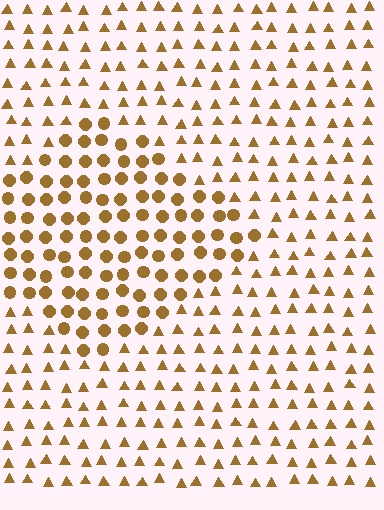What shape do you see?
I see a diamond.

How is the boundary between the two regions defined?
The boundary is defined by a change in element shape: circles inside vs. triangles outside. All elements share the same color and spacing.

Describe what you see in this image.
The image is filled with small brown elements arranged in a uniform grid. A diamond-shaped region contains circles, while the surrounding area contains triangles. The boundary is defined purely by the change in element shape.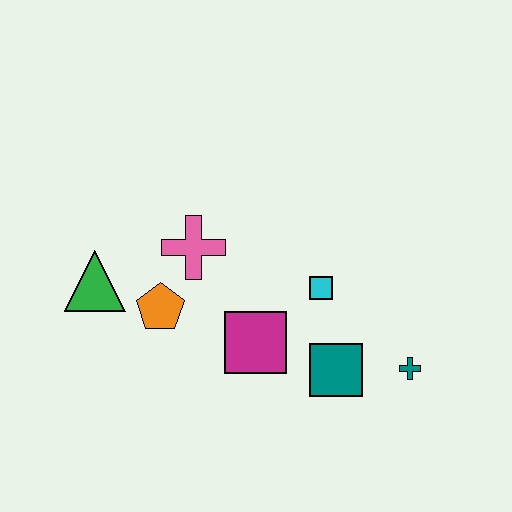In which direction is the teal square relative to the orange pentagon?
The teal square is to the right of the orange pentagon.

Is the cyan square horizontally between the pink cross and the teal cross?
Yes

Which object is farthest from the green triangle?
The teal cross is farthest from the green triangle.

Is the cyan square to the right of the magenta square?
Yes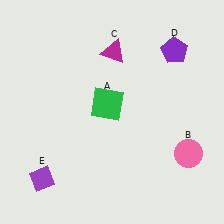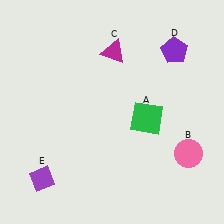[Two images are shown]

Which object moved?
The green square (A) moved right.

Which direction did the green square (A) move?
The green square (A) moved right.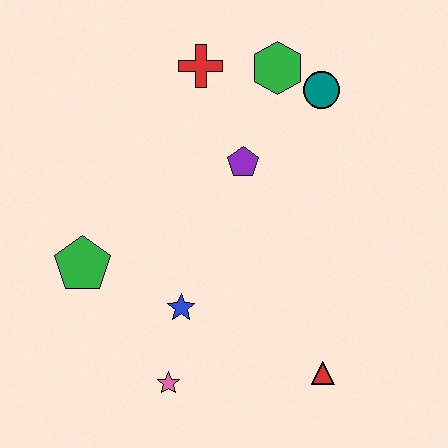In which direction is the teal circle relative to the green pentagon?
The teal circle is to the right of the green pentagon.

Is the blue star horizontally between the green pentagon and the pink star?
No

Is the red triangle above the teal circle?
No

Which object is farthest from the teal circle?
The pink star is farthest from the teal circle.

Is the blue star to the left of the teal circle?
Yes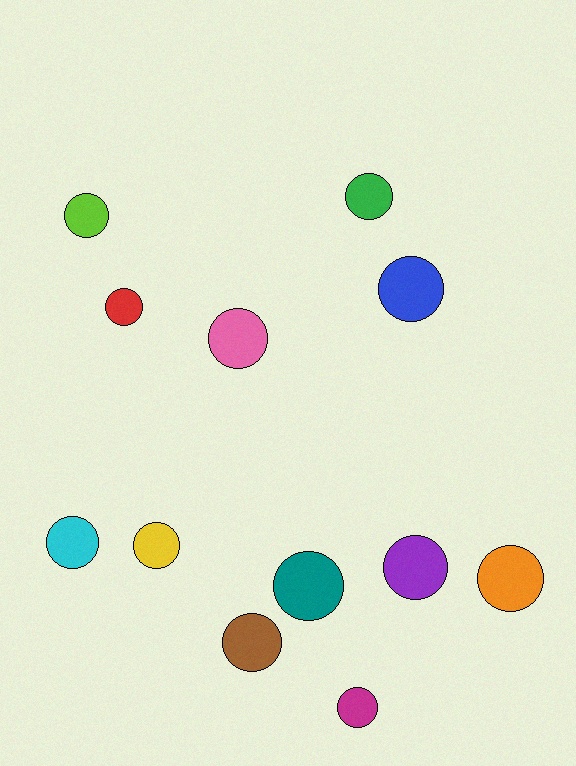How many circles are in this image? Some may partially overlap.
There are 12 circles.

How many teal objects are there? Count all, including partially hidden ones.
There is 1 teal object.